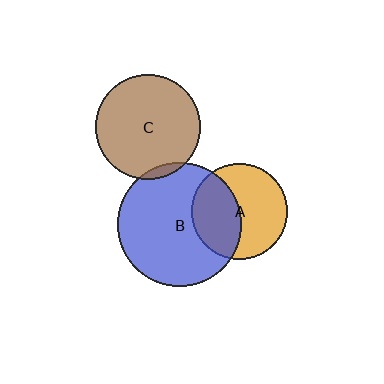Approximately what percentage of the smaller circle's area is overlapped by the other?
Approximately 40%.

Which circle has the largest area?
Circle B (blue).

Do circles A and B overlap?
Yes.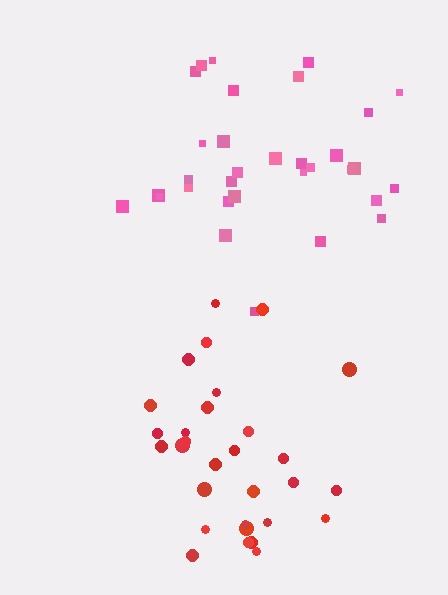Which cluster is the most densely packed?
Pink.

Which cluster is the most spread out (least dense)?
Red.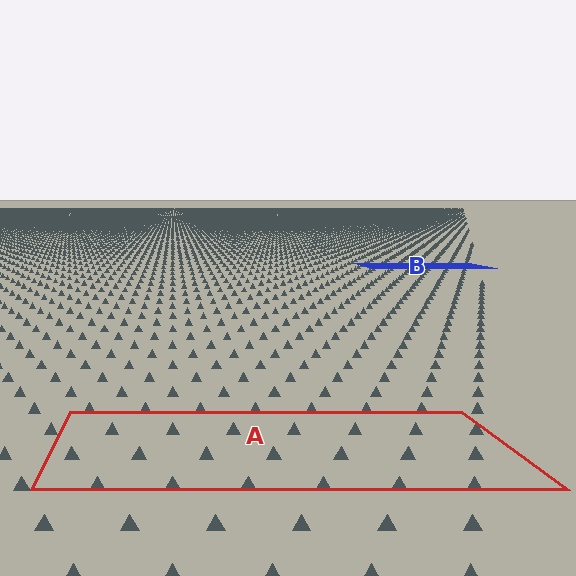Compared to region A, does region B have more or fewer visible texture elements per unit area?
Region B has more texture elements per unit area — they are packed more densely because it is farther away.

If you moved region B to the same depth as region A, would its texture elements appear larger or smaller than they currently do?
They would appear larger. At a closer depth, the same texture elements are projected at a bigger on-screen size.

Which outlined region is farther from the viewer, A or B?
Region B is farther from the viewer — the texture elements inside it appear smaller and more densely packed.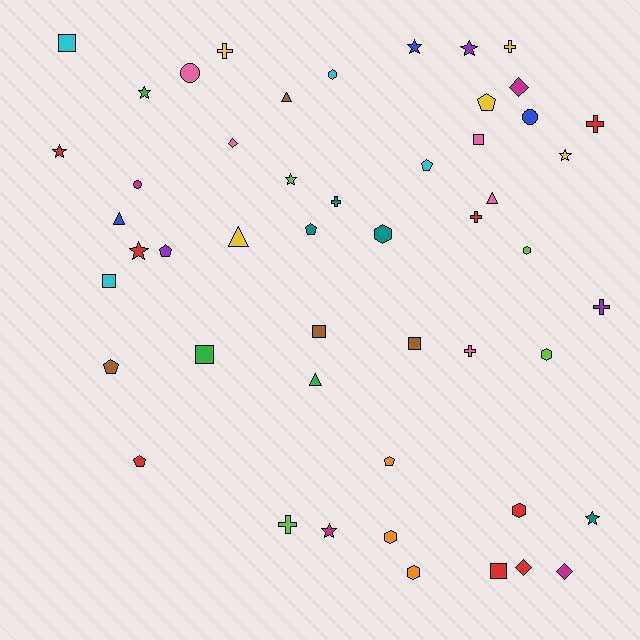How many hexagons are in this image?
There are 7 hexagons.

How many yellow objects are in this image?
There are 5 yellow objects.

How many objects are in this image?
There are 50 objects.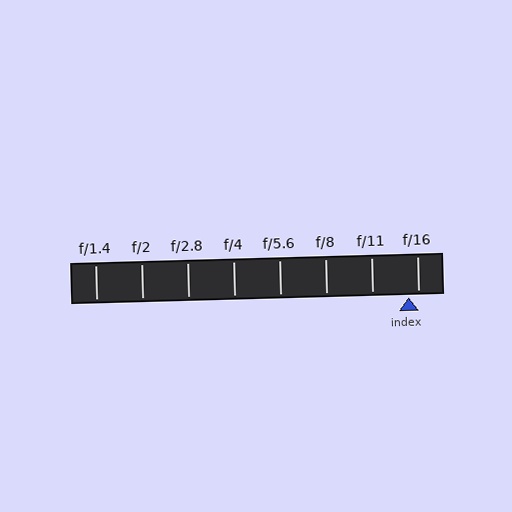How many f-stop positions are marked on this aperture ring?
There are 8 f-stop positions marked.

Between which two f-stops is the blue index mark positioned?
The index mark is between f/11 and f/16.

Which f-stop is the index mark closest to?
The index mark is closest to f/16.